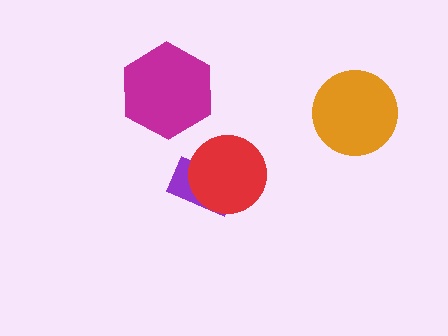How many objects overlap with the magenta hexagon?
0 objects overlap with the magenta hexagon.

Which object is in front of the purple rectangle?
The red circle is in front of the purple rectangle.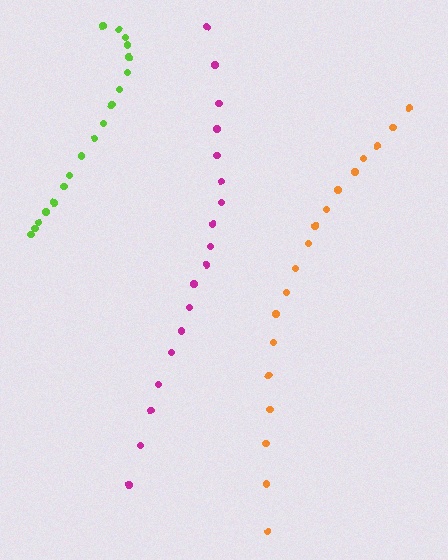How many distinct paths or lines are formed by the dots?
There are 3 distinct paths.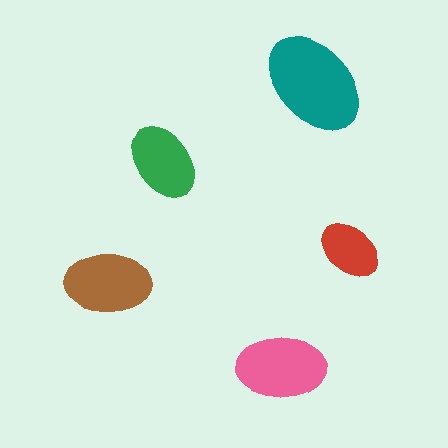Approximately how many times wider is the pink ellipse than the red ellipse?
About 1.5 times wider.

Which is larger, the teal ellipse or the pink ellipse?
The teal one.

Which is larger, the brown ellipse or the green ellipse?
The brown one.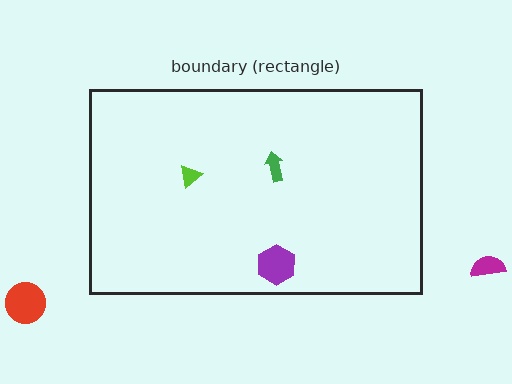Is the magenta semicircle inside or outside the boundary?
Outside.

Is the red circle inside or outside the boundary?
Outside.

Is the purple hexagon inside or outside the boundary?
Inside.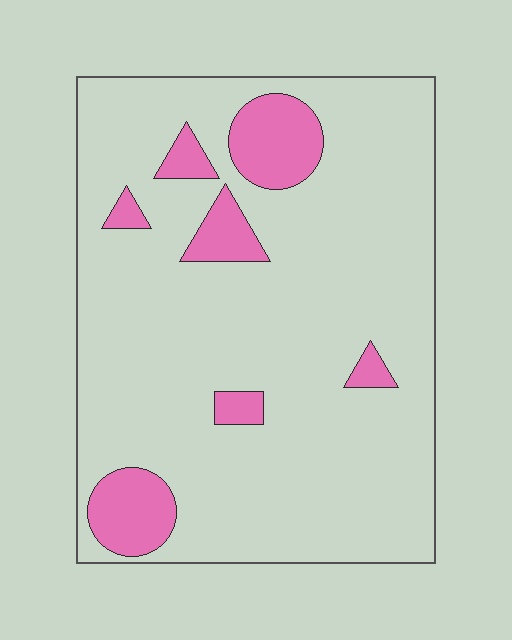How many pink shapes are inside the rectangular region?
7.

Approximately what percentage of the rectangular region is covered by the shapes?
Approximately 15%.